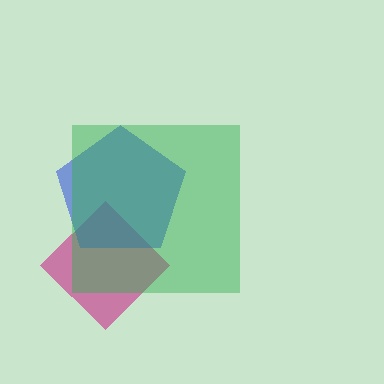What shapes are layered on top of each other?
The layered shapes are: a magenta diamond, a blue pentagon, a green square.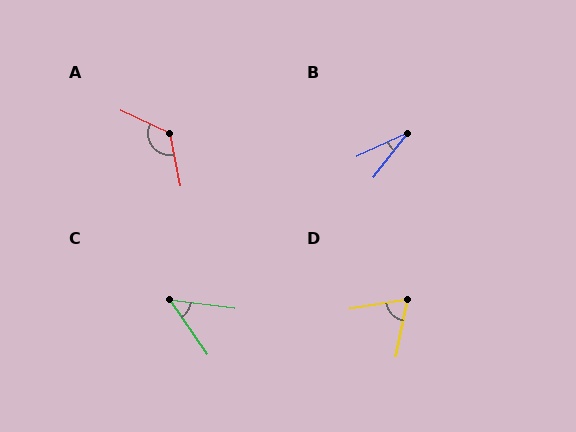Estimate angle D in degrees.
Approximately 70 degrees.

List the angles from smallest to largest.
B (27°), C (47°), D (70°), A (125°).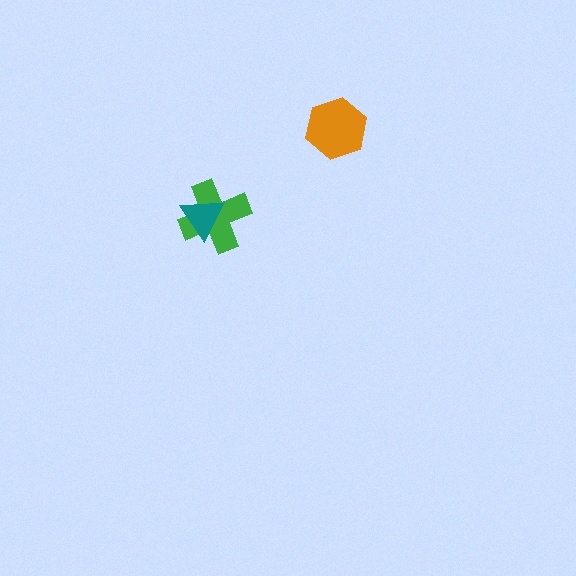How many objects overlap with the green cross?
1 object overlaps with the green cross.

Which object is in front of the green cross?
The teal triangle is in front of the green cross.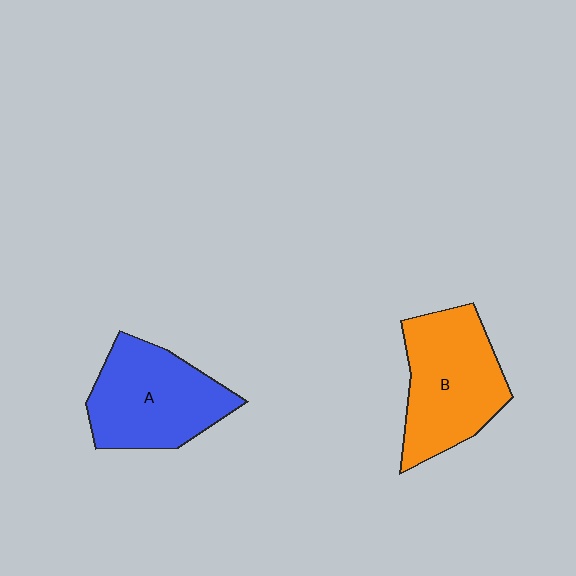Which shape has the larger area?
Shape B (orange).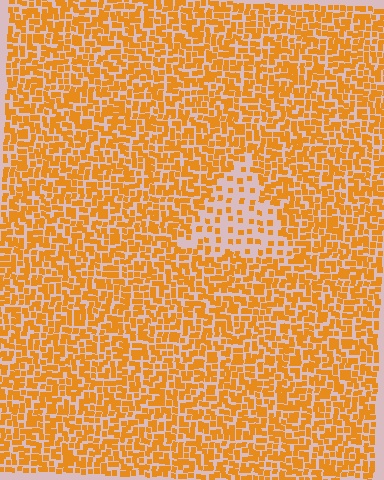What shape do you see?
I see a triangle.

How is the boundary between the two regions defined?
The boundary is defined by a change in element density (approximately 2.5x ratio). All elements are the same color, size, and shape.